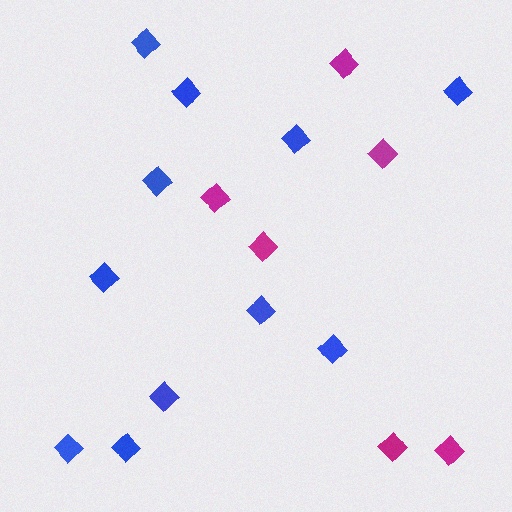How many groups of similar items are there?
There are 2 groups: one group of magenta diamonds (6) and one group of blue diamonds (11).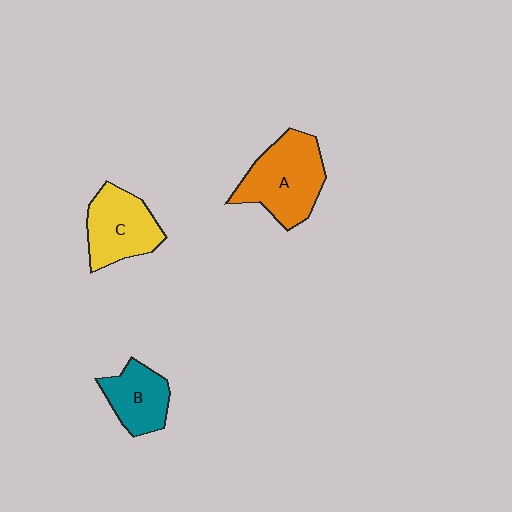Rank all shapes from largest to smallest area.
From largest to smallest: A (orange), C (yellow), B (teal).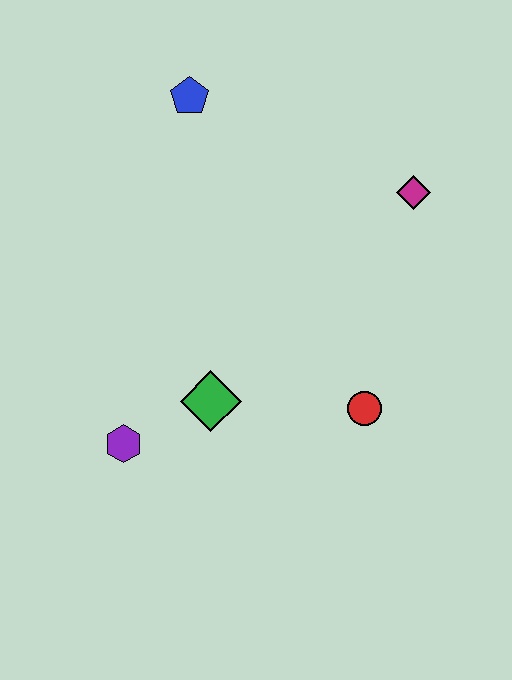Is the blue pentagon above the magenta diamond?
Yes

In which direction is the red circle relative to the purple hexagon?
The red circle is to the right of the purple hexagon.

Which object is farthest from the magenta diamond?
The purple hexagon is farthest from the magenta diamond.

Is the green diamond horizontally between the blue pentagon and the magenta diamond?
Yes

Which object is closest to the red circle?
The green diamond is closest to the red circle.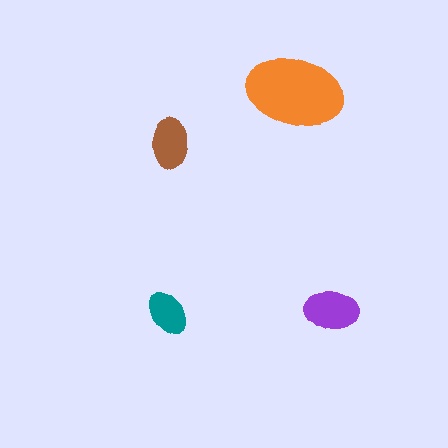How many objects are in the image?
There are 4 objects in the image.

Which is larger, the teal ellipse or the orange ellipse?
The orange one.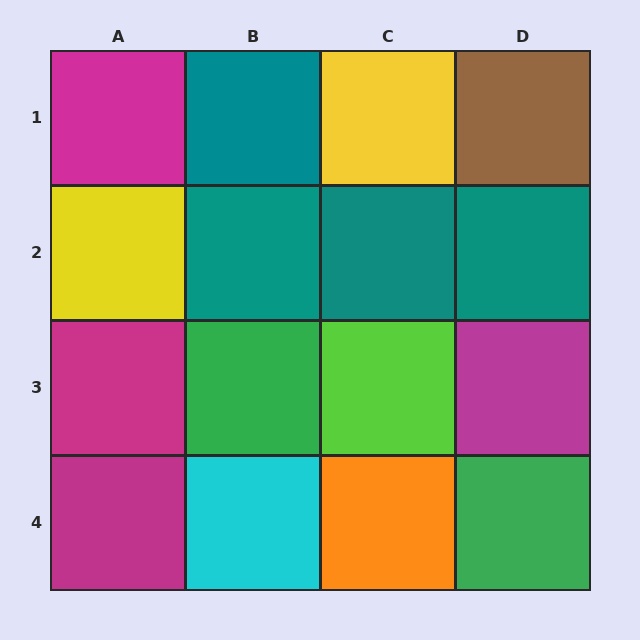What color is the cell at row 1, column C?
Yellow.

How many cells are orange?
1 cell is orange.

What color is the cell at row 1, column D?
Brown.